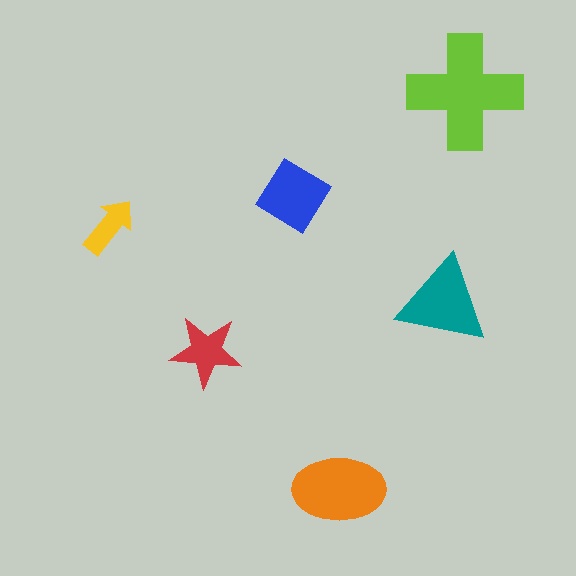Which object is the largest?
The lime cross.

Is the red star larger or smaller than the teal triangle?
Smaller.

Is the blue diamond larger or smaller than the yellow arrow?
Larger.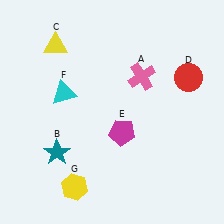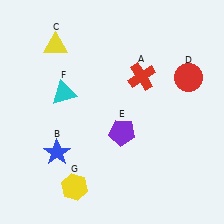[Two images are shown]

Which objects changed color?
A changed from pink to red. B changed from teal to blue. E changed from magenta to purple.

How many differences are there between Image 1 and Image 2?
There are 3 differences between the two images.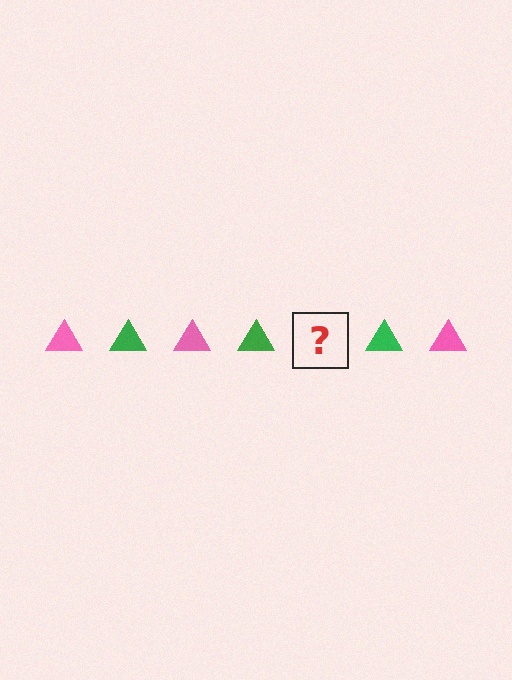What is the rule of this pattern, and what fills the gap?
The rule is that the pattern cycles through pink, green triangles. The gap should be filled with a pink triangle.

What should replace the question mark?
The question mark should be replaced with a pink triangle.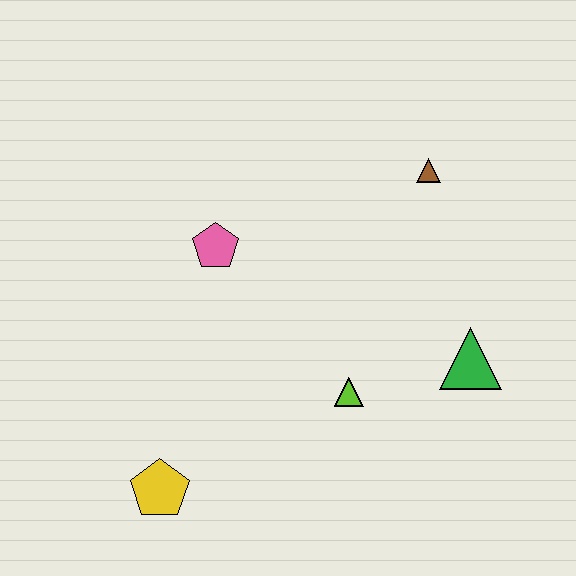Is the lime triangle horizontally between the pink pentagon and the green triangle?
Yes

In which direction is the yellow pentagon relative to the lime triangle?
The yellow pentagon is to the left of the lime triangle.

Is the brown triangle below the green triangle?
No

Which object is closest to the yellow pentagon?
The lime triangle is closest to the yellow pentagon.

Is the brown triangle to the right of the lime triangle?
Yes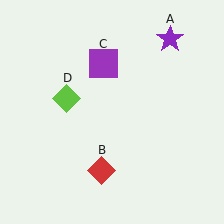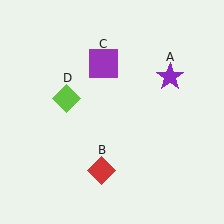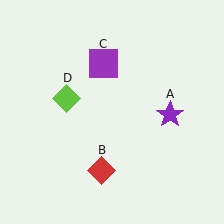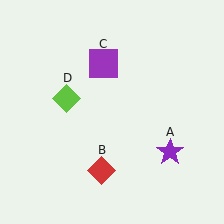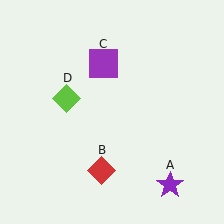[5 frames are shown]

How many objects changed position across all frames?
1 object changed position: purple star (object A).